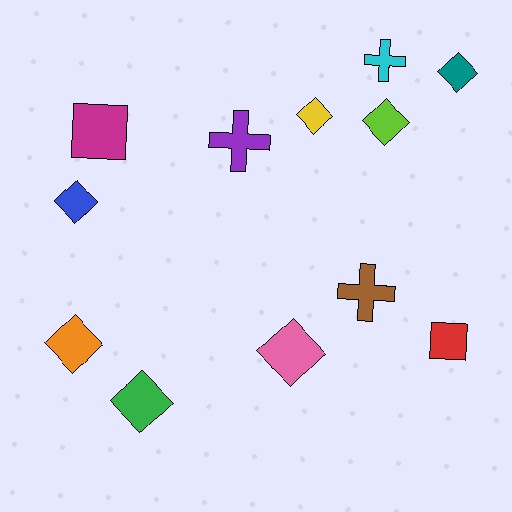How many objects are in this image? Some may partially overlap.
There are 12 objects.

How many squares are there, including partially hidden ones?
There are 2 squares.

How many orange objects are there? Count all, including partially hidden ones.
There is 1 orange object.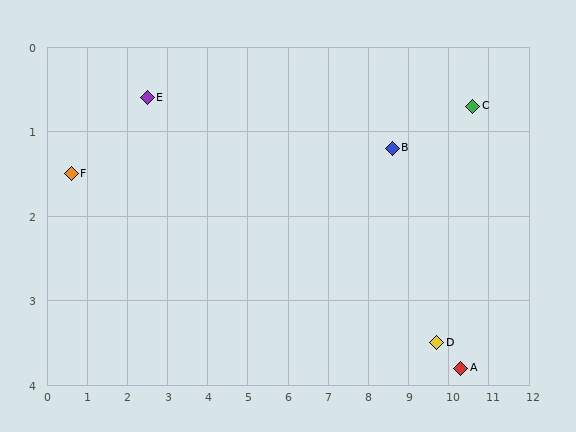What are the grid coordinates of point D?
Point D is at approximately (9.7, 3.5).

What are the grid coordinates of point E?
Point E is at approximately (2.5, 0.6).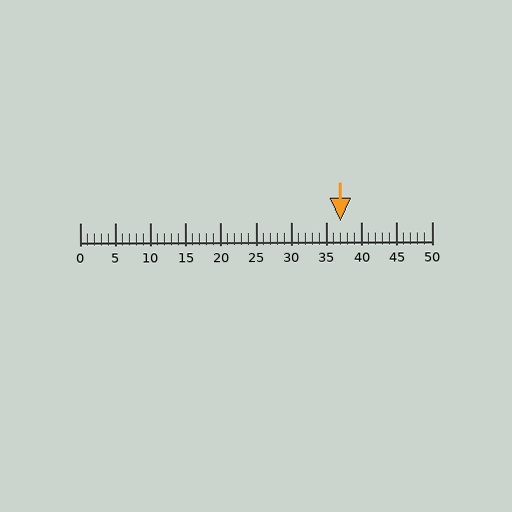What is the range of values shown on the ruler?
The ruler shows values from 0 to 50.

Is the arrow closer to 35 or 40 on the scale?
The arrow is closer to 35.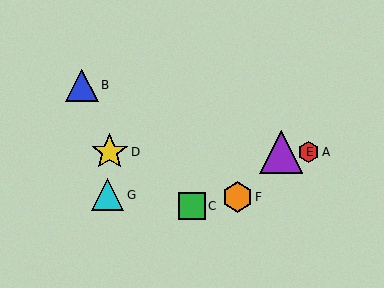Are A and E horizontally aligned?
Yes, both are at y≈152.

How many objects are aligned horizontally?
3 objects (A, D, E) are aligned horizontally.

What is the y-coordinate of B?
Object B is at y≈85.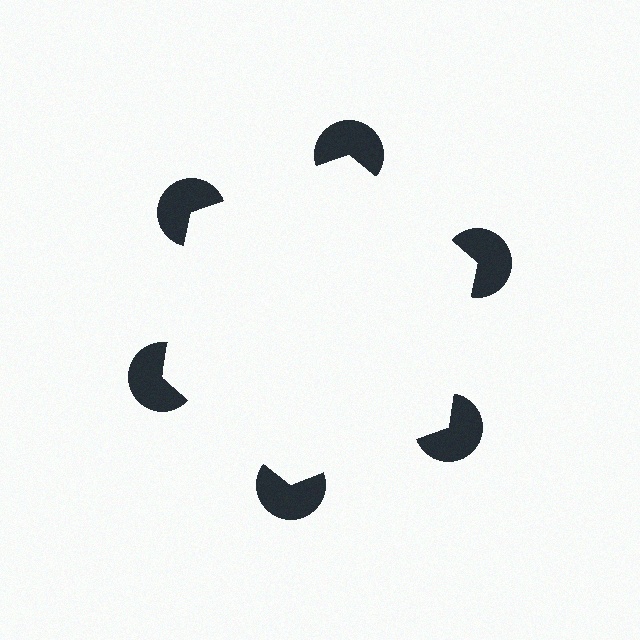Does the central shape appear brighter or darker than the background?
It typically appears slightly brighter than the background, even though no actual brightness change is drawn.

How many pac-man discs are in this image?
There are 6 — one at each vertex of the illusory hexagon.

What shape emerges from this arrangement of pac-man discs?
An illusory hexagon — its edges are inferred from the aligned wedge cuts in the pac-man discs, not physically drawn.